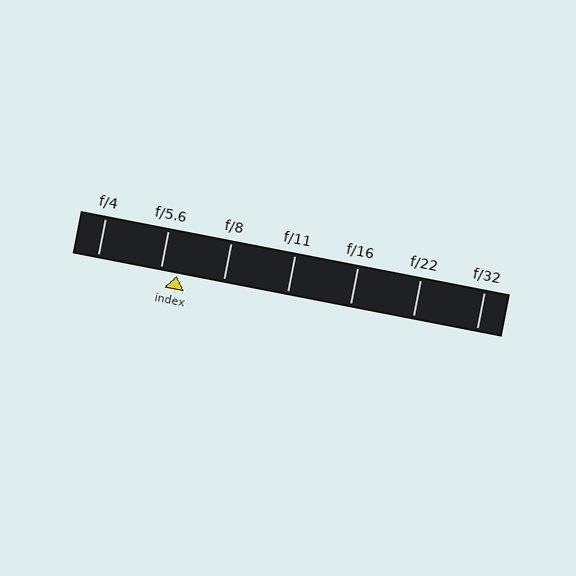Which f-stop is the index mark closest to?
The index mark is closest to f/5.6.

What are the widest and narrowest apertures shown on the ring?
The widest aperture shown is f/4 and the narrowest is f/32.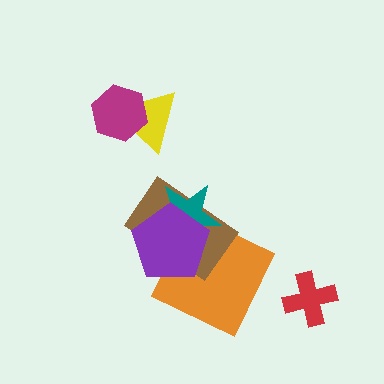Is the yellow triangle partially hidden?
Yes, it is partially covered by another shape.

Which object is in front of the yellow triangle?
The magenta hexagon is in front of the yellow triangle.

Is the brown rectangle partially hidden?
Yes, it is partially covered by another shape.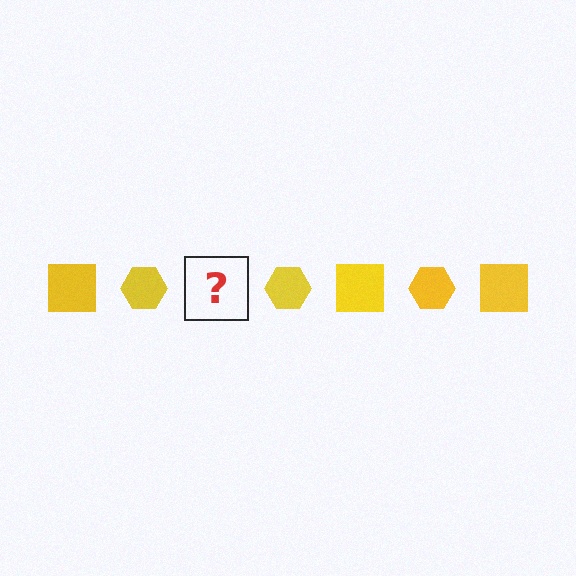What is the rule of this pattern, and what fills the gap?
The rule is that the pattern cycles through square, hexagon shapes in yellow. The gap should be filled with a yellow square.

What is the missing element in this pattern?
The missing element is a yellow square.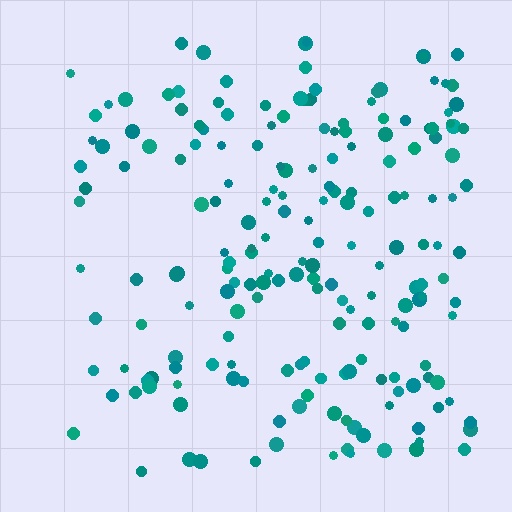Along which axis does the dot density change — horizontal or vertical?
Horizontal.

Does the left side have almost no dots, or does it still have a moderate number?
Still a moderate number, just noticeably fewer than the right.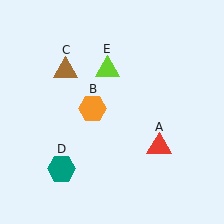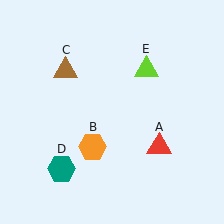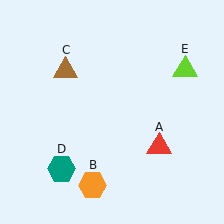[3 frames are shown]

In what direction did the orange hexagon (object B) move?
The orange hexagon (object B) moved down.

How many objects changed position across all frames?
2 objects changed position: orange hexagon (object B), lime triangle (object E).